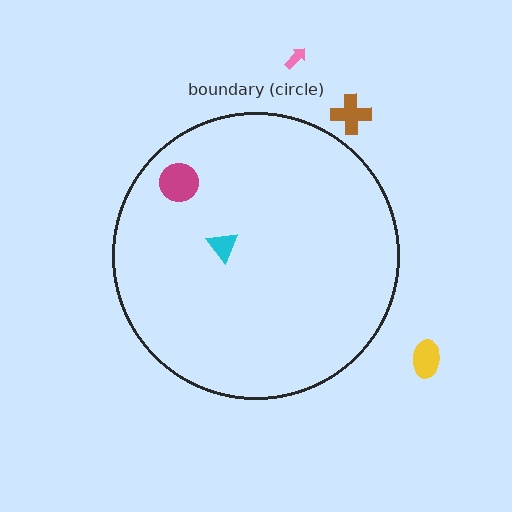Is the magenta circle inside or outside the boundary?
Inside.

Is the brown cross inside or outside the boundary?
Outside.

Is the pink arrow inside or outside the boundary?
Outside.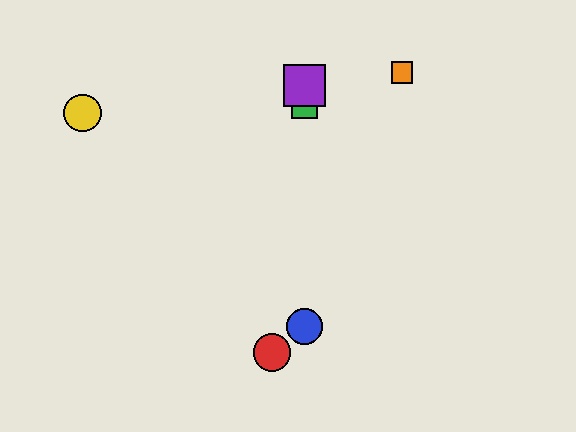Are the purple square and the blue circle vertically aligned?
Yes, both are at x≈305.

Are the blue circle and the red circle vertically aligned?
No, the blue circle is at x≈305 and the red circle is at x≈272.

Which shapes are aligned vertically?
The blue circle, the green square, the purple square are aligned vertically.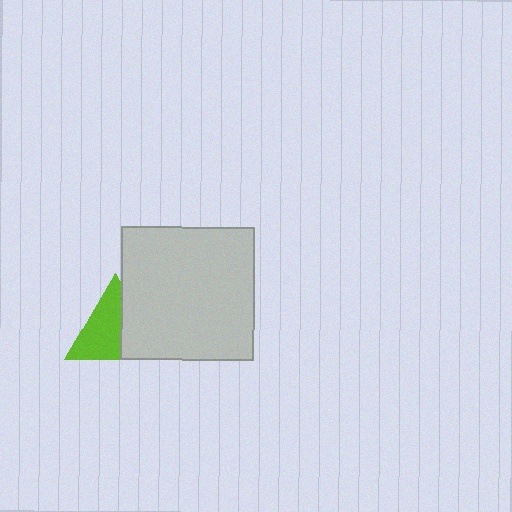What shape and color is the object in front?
The object in front is a light gray square.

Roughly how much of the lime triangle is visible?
About half of it is visible (roughly 62%).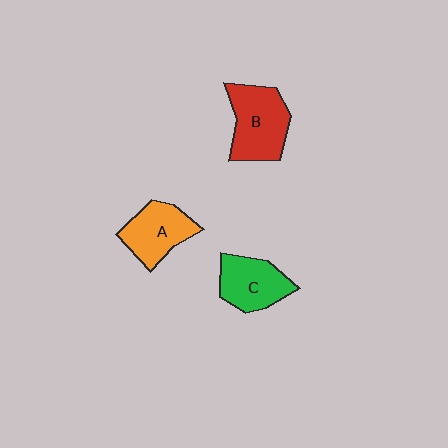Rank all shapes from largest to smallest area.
From largest to smallest: B (red), A (orange), C (green).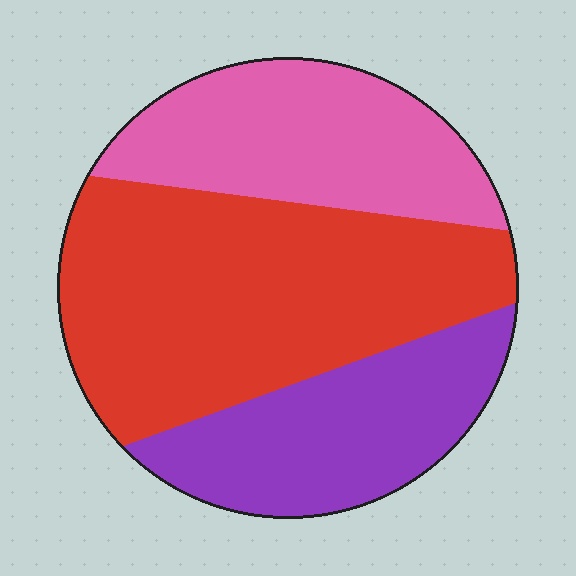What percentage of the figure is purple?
Purple takes up between a quarter and a half of the figure.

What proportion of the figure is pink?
Pink covers roughly 25% of the figure.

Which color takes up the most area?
Red, at roughly 50%.